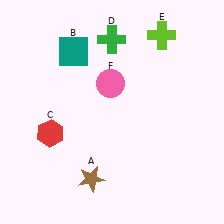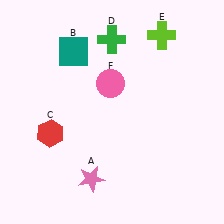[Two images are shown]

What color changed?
The star (A) changed from brown in Image 1 to pink in Image 2.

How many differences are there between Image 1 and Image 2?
There is 1 difference between the two images.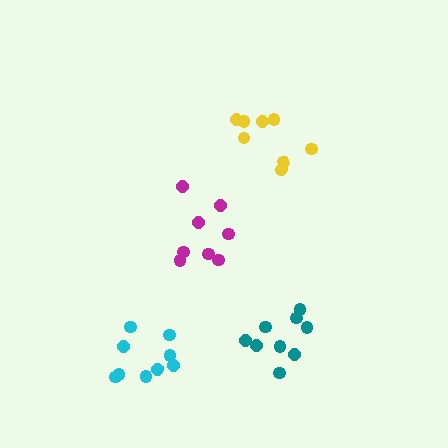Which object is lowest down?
The cyan cluster is bottommost.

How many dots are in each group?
Group 1: 8 dots, Group 2: 9 dots, Group 3: 8 dots, Group 4: 9 dots (34 total).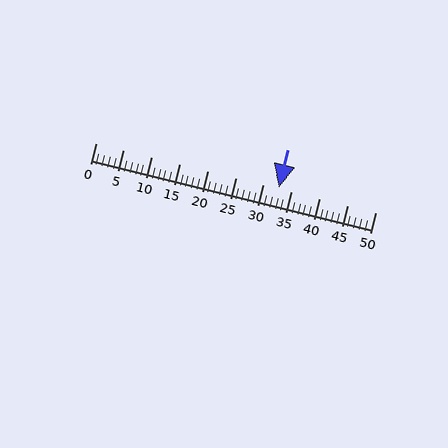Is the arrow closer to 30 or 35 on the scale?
The arrow is closer to 35.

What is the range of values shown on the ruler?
The ruler shows values from 0 to 50.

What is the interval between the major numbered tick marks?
The major tick marks are spaced 5 units apart.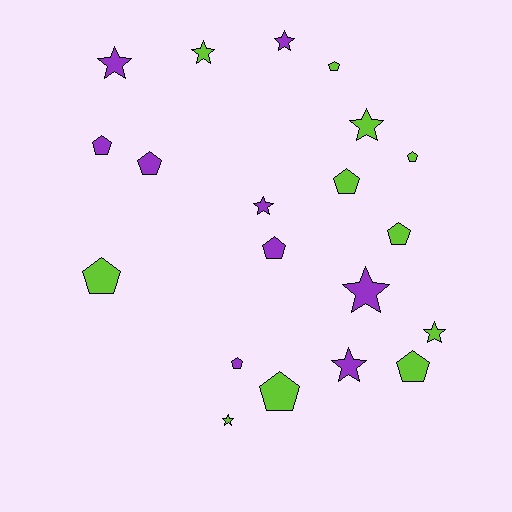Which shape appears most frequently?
Pentagon, with 11 objects.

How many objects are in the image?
There are 20 objects.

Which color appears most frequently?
Lime, with 11 objects.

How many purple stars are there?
There are 5 purple stars.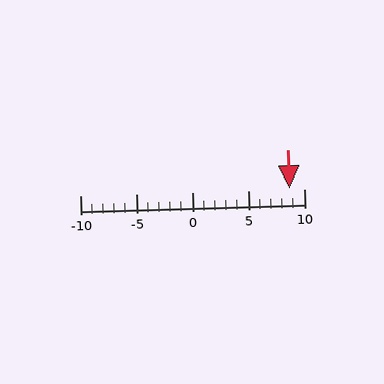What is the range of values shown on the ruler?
The ruler shows values from -10 to 10.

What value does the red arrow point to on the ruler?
The red arrow points to approximately 9.